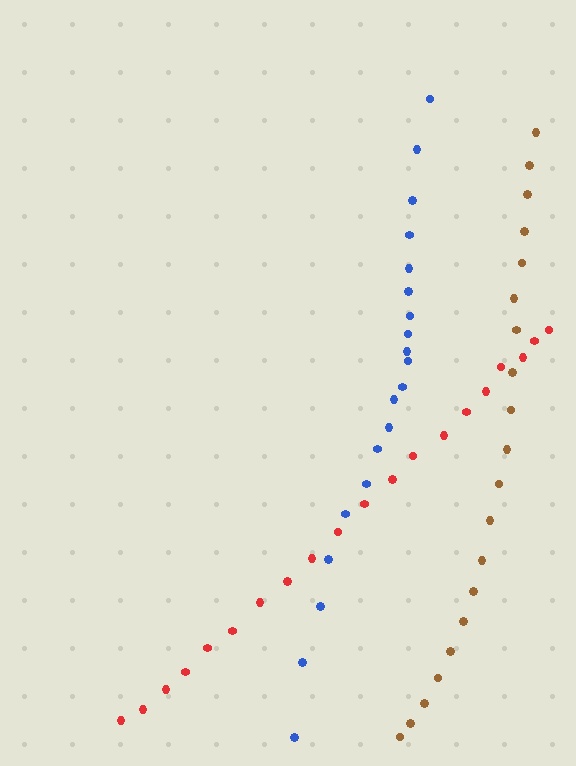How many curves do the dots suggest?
There are 3 distinct paths.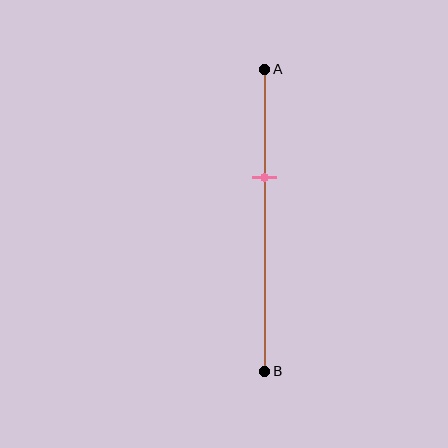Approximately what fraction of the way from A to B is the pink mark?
The pink mark is approximately 35% of the way from A to B.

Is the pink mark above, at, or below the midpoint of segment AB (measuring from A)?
The pink mark is above the midpoint of segment AB.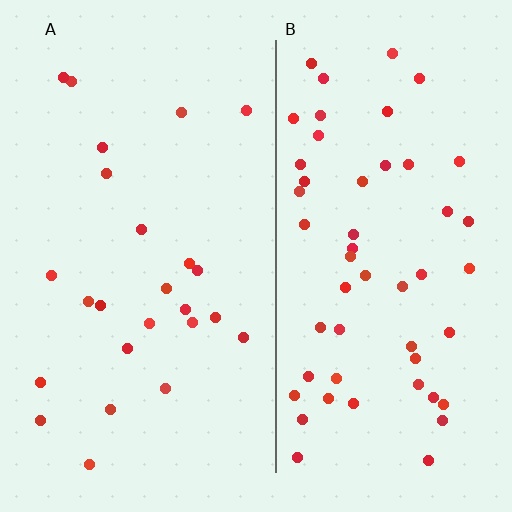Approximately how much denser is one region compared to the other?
Approximately 2.2× — region B over region A.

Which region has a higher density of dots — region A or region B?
B (the right).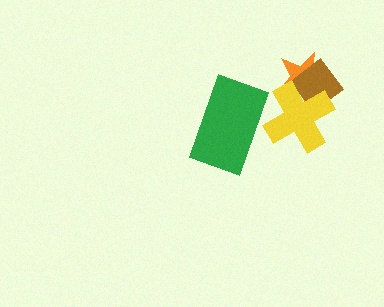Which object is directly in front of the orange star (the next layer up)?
The brown diamond is directly in front of the orange star.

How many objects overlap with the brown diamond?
2 objects overlap with the brown diamond.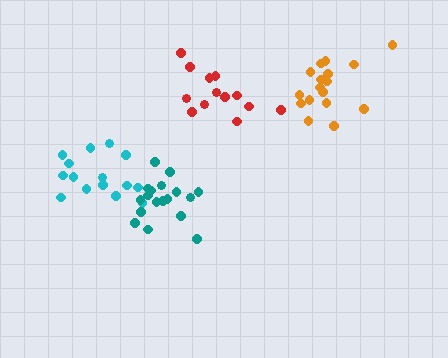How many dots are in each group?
Group 1: 17 dots, Group 2: 13 dots, Group 3: 15 dots, Group 4: 18 dots (63 total).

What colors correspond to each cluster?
The clusters are colored: orange, red, cyan, teal.